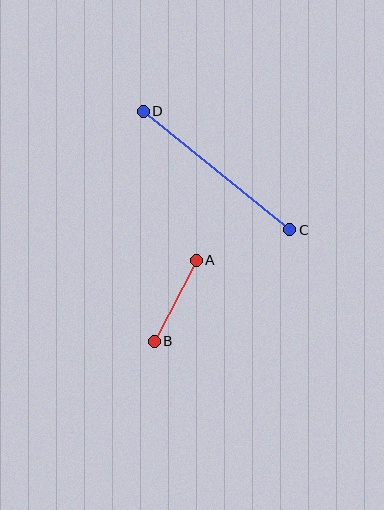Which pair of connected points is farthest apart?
Points C and D are farthest apart.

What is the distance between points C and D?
The distance is approximately 189 pixels.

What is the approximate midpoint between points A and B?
The midpoint is at approximately (175, 301) pixels.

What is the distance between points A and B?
The distance is approximately 91 pixels.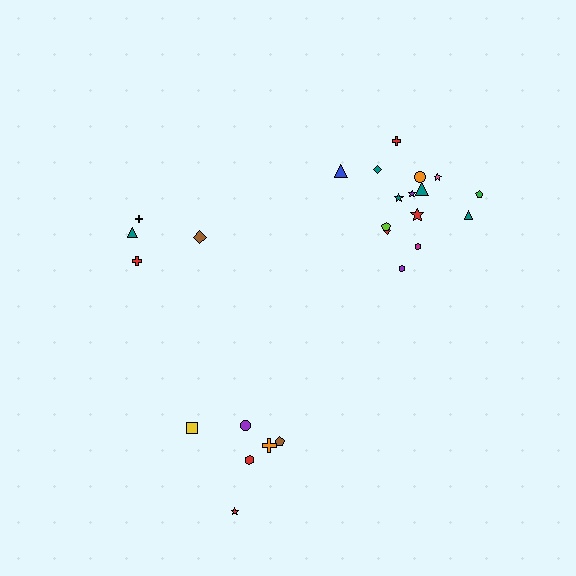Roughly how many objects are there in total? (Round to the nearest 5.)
Roughly 25 objects in total.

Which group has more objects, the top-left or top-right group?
The top-right group.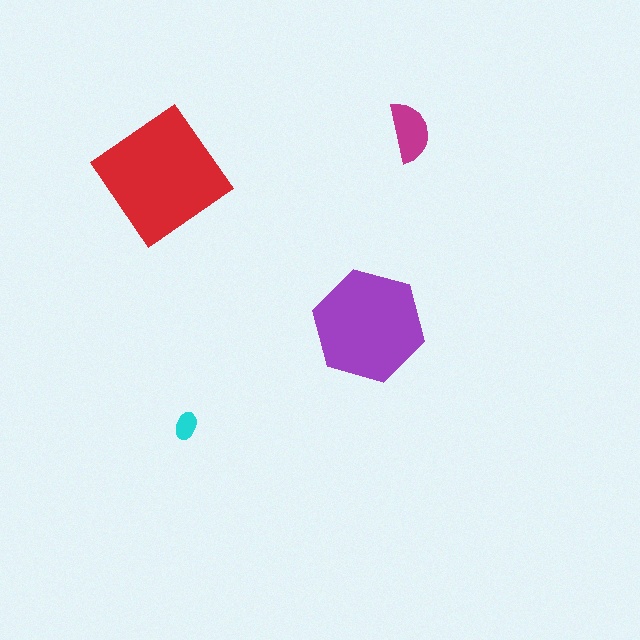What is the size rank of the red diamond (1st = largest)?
1st.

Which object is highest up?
The magenta semicircle is topmost.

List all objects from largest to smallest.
The red diamond, the purple hexagon, the magenta semicircle, the cyan ellipse.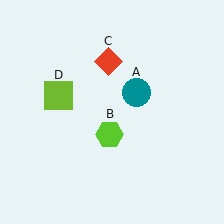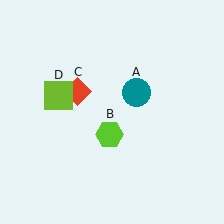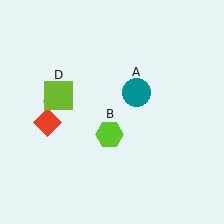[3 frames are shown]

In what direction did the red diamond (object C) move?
The red diamond (object C) moved down and to the left.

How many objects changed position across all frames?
1 object changed position: red diamond (object C).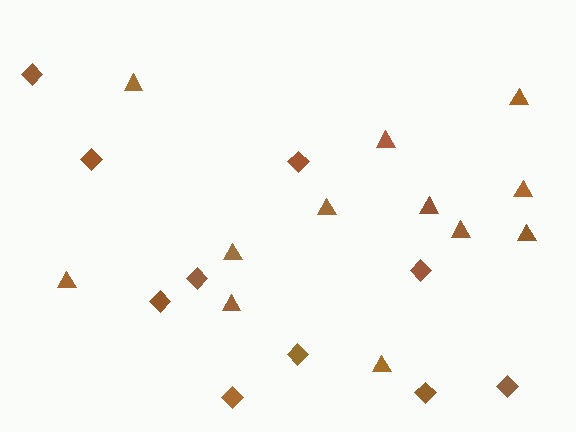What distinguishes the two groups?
There are 2 groups: one group of triangles (12) and one group of diamonds (10).